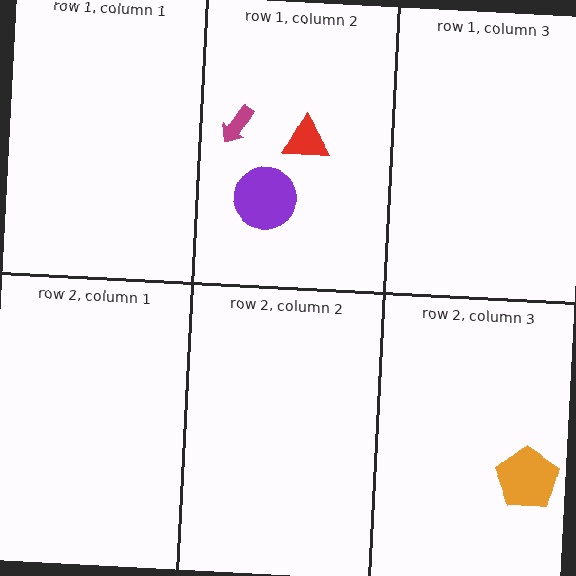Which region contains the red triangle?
The row 1, column 2 region.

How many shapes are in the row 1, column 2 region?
3.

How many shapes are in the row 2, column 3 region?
1.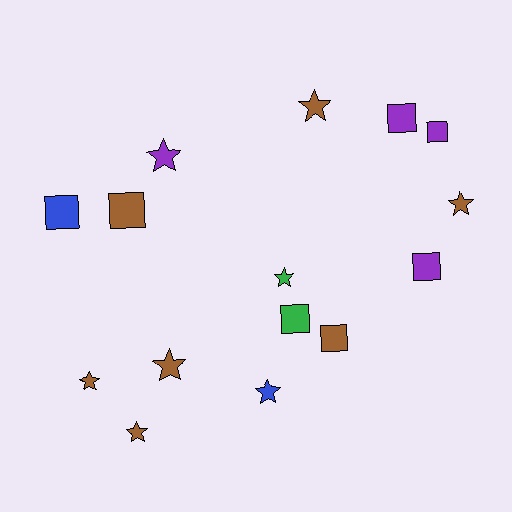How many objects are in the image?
There are 15 objects.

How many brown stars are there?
There are 5 brown stars.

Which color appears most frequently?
Brown, with 7 objects.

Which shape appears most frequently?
Star, with 8 objects.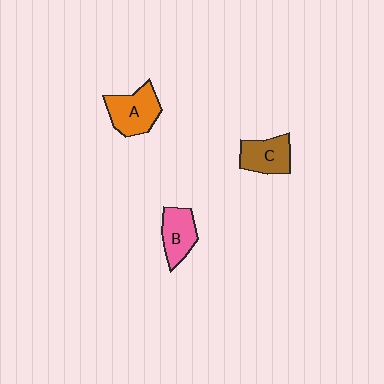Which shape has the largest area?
Shape A (orange).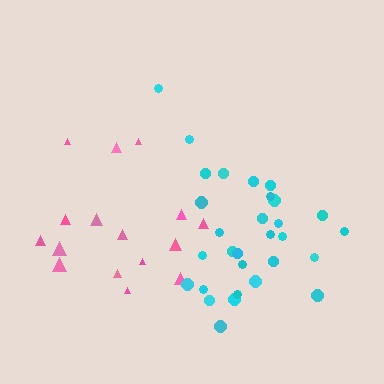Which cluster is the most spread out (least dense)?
Pink.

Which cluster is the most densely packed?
Cyan.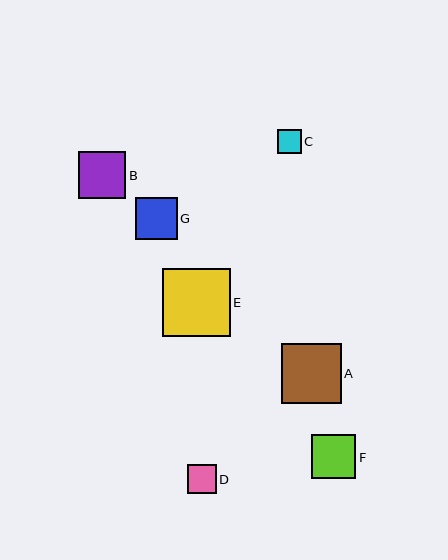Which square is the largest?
Square E is the largest with a size of approximately 67 pixels.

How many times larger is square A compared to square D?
Square A is approximately 2.1 times the size of square D.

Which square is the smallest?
Square C is the smallest with a size of approximately 24 pixels.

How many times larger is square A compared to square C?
Square A is approximately 2.5 times the size of square C.